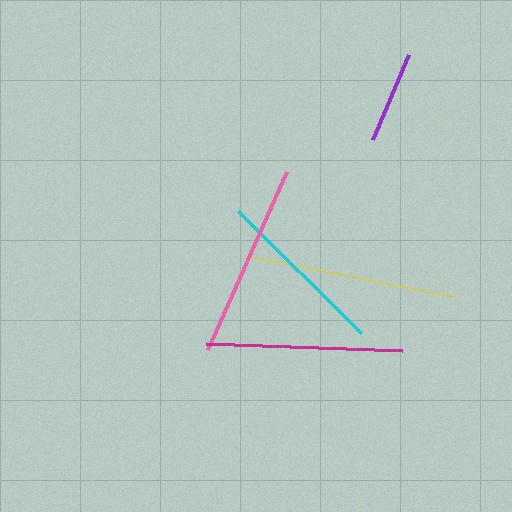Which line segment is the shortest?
The purple line is the shortest at approximately 93 pixels.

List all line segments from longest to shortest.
From longest to shortest: yellow, magenta, pink, cyan, purple.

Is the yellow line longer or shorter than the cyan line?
The yellow line is longer than the cyan line.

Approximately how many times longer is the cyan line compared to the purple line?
The cyan line is approximately 1.9 times the length of the purple line.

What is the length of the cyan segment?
The cyan segment is approximately 173 pixels long.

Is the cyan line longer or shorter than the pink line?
The pink line is longer than the cyan line.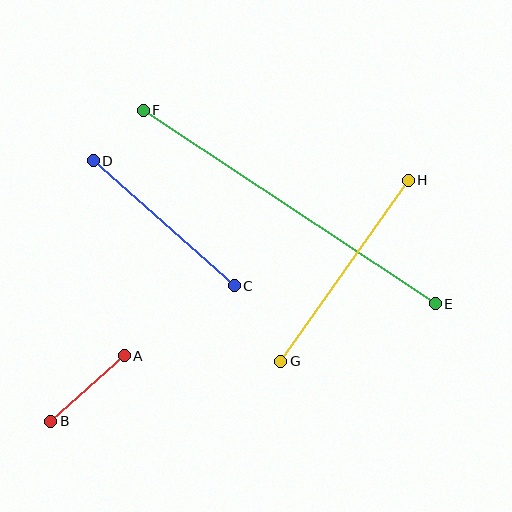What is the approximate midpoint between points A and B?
The midpoint is at approximately (88, 388) pixels.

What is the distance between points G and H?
The distance is approximately 222 pixels.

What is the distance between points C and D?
The distance is approximately 188 pixels.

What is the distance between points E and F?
The distance is approximately 351 pixels.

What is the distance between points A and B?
The distance is approximately 98 pixels.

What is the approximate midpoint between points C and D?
The midpoint is at approximately (164, 223) pixels.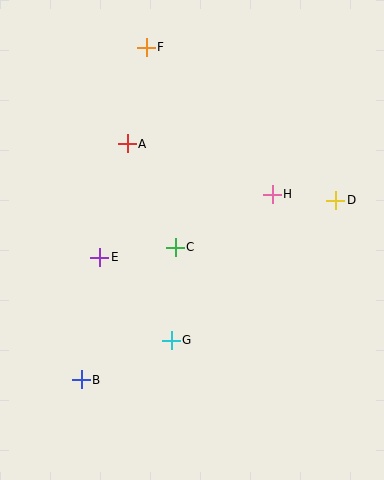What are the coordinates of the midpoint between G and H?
The midpoint between G and H is at (222, 267).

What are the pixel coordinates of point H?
Point H is at (272, 194).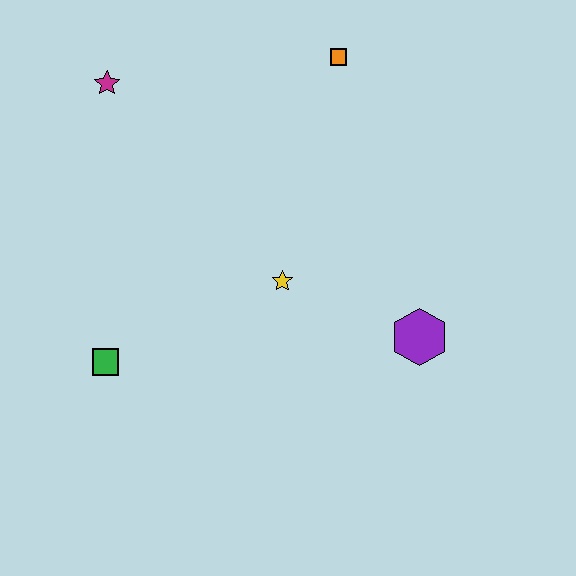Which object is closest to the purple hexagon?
The yellow star is closest to the purple hexagon.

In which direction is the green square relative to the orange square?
The green square is below the orange square.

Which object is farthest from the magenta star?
The purple hexagon is farthest from the magenta star.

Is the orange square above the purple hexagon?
Yes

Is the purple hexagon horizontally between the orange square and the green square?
No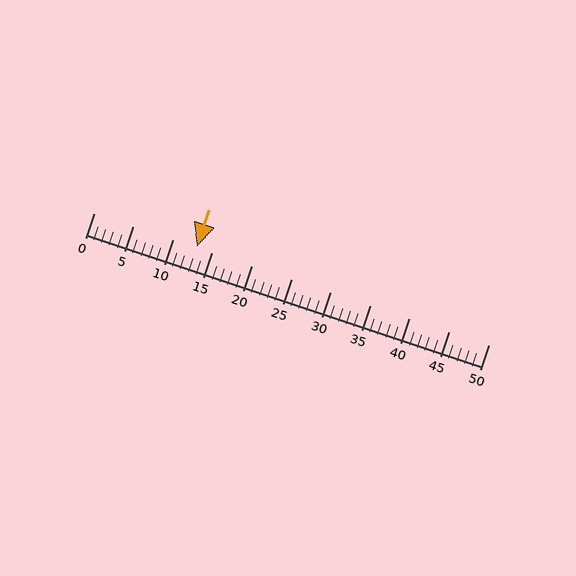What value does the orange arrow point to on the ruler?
The orange arrow points to approximately 13.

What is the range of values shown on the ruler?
The ruler shows values from 0 to 50.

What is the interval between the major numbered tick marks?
The major tick marks are spaced 5 units apart.